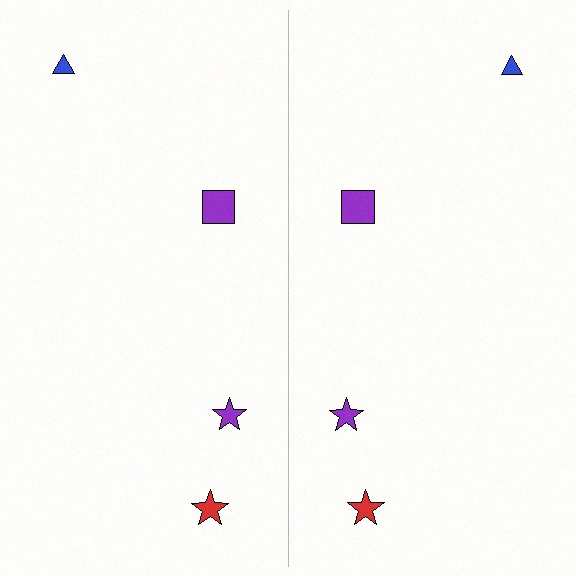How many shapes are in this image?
There are 8 shapes in this image.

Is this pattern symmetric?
Yes, this pattern has bilateral (reflection) symmetry.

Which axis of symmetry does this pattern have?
The pattern has a vertical axis of symmetry running through the center of the image.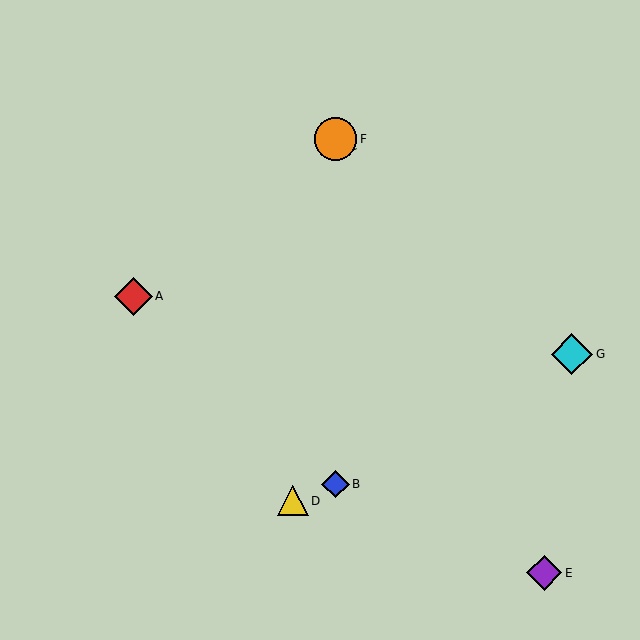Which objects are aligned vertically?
Objects B, C, F are aligned vertically.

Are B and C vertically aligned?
Yes, both are at x≈335.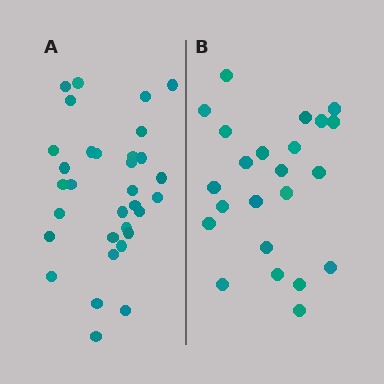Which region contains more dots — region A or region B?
Region A (the left region) has more dots.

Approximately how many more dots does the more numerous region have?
Region A has roughly 8 or so more dots than region B.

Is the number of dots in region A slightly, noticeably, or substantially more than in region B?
Region A has noticeably more, but not dramatically so. The ratio is roughly 1.4 to 1.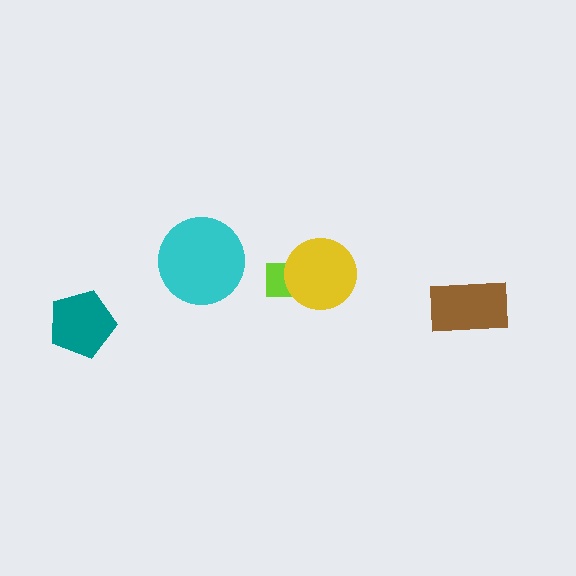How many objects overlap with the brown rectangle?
0 objects overlap with the brown rectangle.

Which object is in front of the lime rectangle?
The yellow circle is in front of the lime rectangle.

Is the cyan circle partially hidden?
No, no other shape covers it.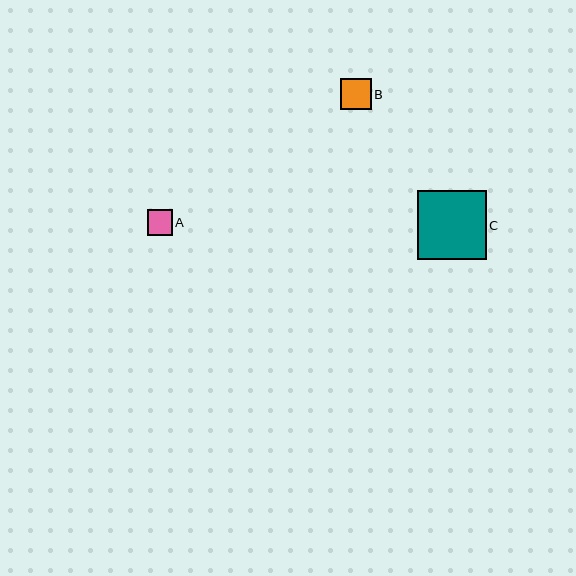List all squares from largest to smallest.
From largest to smallest: C, B, A.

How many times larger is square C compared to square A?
Square C is approximately 2.8 times the size of square A.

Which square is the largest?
Square C is the largest with a size of approximately 69 pixels.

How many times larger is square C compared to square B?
Square C is approximately 2.3 times the size of square B.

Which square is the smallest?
Square A is the smallest with a size of approximately 25 pixels.